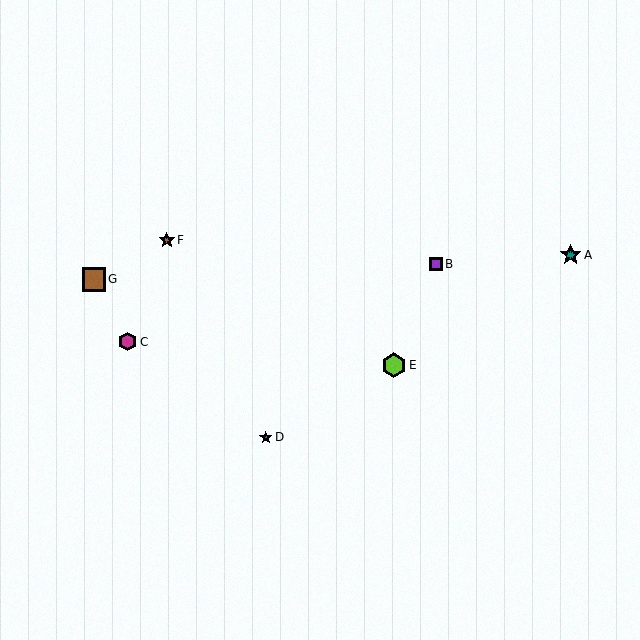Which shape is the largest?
The lime hexagon (labeled E) is the largest.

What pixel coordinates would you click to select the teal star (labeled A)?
Click at (571, 255) to select the teal star A.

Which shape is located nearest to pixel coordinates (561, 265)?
The teal star (labeled A) at (571, 255) is nearest to that location.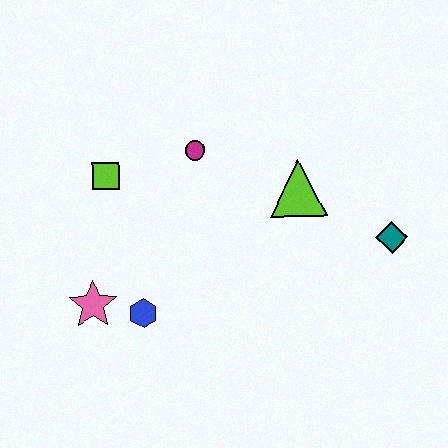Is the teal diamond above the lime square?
No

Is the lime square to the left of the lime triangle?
Yes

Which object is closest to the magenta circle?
The lime square is closest to the magenta circle.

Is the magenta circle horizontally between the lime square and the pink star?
No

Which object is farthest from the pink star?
The teal diamond is farthest from the pink star.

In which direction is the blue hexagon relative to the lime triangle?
The blue hexagon is to the left of the lime triangle.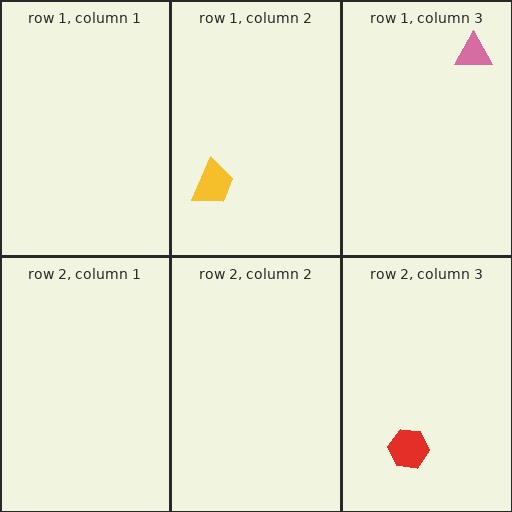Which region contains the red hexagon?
The row 2, column 3 region.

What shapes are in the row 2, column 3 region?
The red hexagon.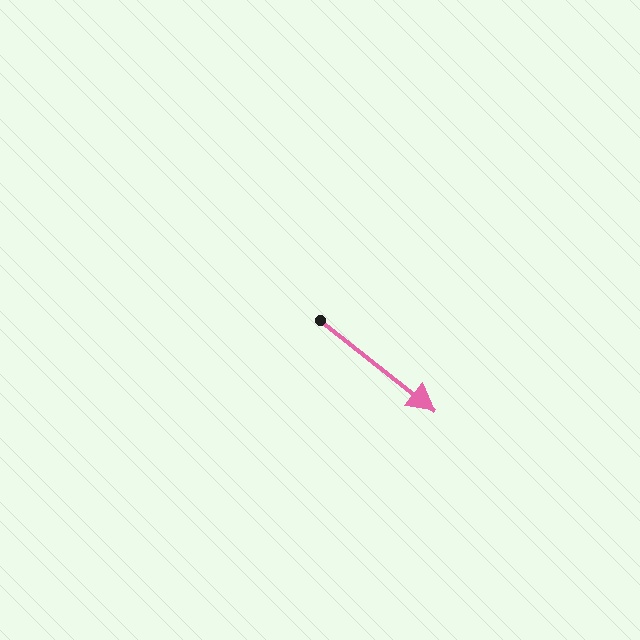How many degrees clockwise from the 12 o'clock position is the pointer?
Approximately 128 degrees.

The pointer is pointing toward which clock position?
Roughly 4 o'clock.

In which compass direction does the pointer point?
Southeast.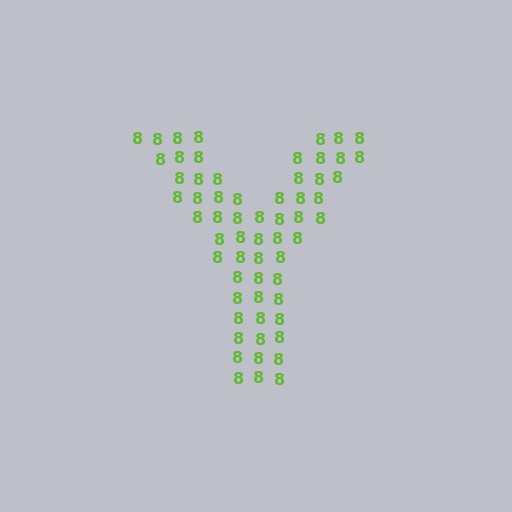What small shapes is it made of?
It is made of small digit 8's.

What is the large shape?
The large shape is the letter Y.